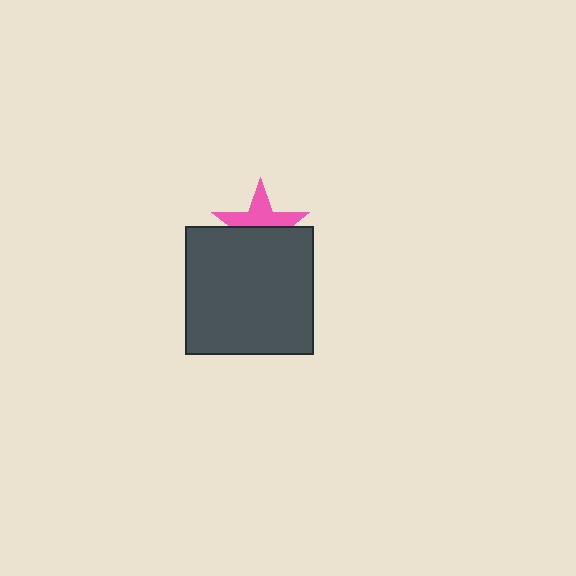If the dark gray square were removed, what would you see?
You would see the complete pink star.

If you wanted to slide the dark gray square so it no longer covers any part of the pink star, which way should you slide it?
Slide it down — that is the most direct way to separate the two shapes.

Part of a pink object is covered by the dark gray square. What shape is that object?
It is a star.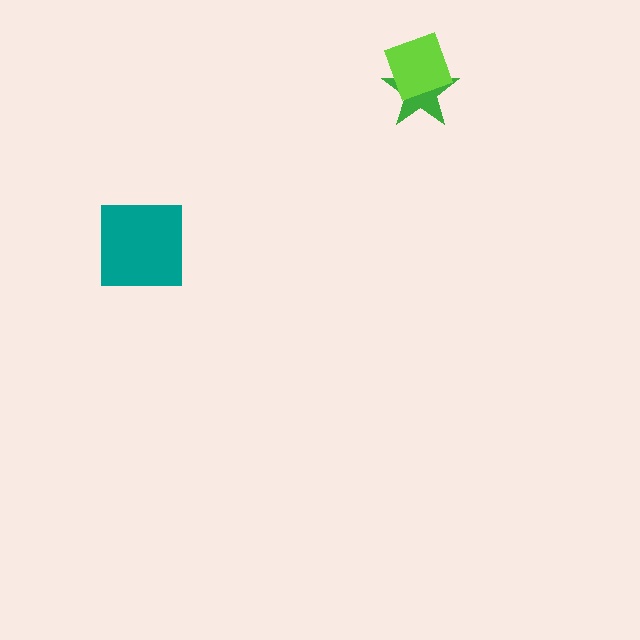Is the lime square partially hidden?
No, no other shape covers it.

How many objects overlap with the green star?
1 object overlaps with the green star.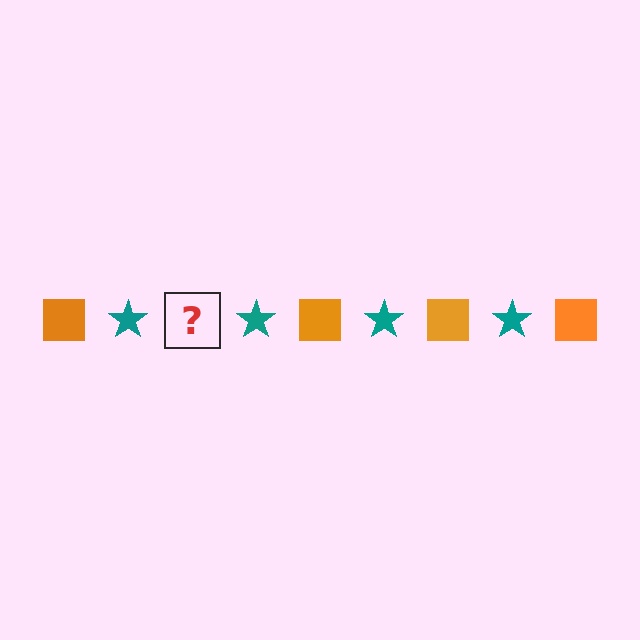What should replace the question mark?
The question mark should be replaced with an orange square.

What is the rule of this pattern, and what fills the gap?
The rule is that the pattern alternates between orange square and teal star. The gap should be filled with an orange square.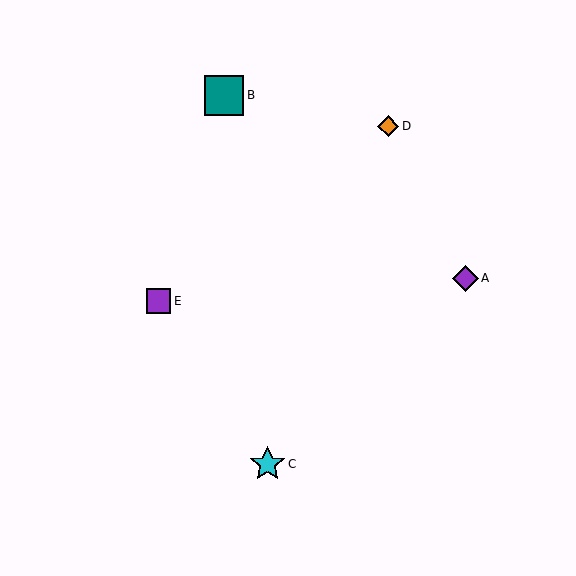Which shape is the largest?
The teal square (labeled B) is the largest.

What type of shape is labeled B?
Shape B is a teal square.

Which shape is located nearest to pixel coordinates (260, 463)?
The cyan star (labeled C) at (267, 464) is nearest to that location.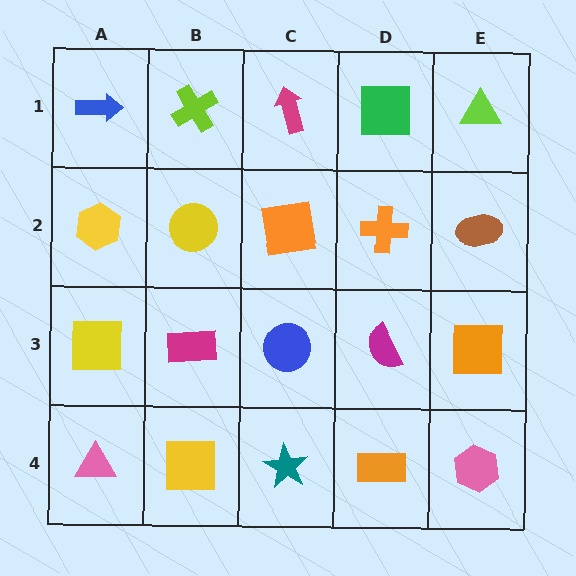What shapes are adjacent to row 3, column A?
A yellow hexagon (row 2, column A), a pink triangle (row 4, column A), a magenta rectangle (row 3, column B).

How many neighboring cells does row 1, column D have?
3.